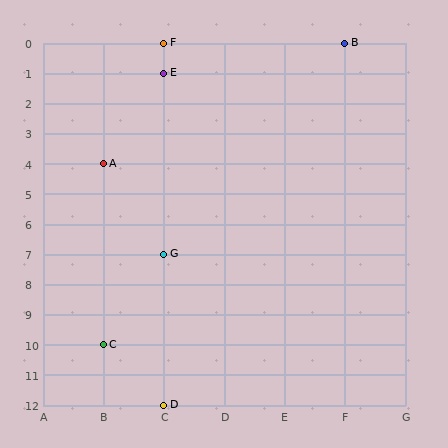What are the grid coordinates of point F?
Point F is at grid coordinates (C, 0).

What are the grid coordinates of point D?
Point D is at grid coordinates (C, 12).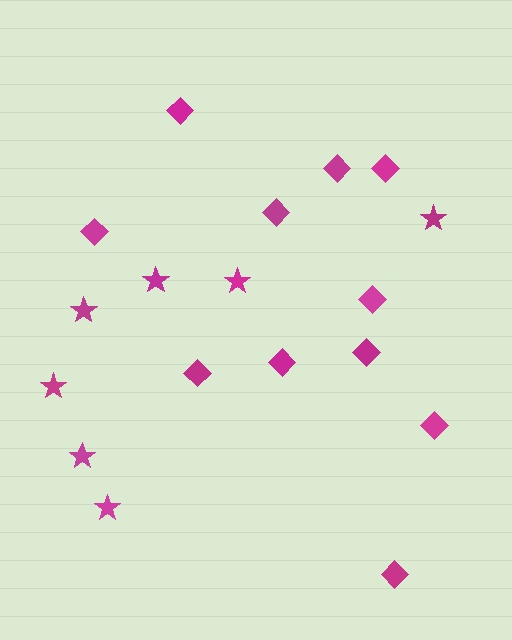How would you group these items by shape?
There are 2 groups: one group of stars (7) and one group of diamonds (11).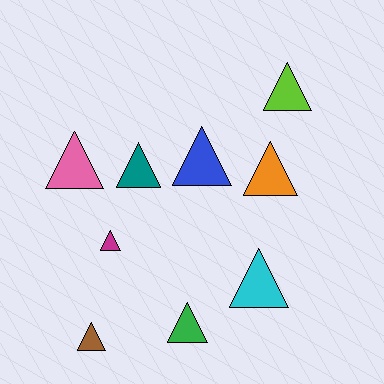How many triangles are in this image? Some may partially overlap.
There are 9 triangles.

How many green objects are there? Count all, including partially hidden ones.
There is 1 green object.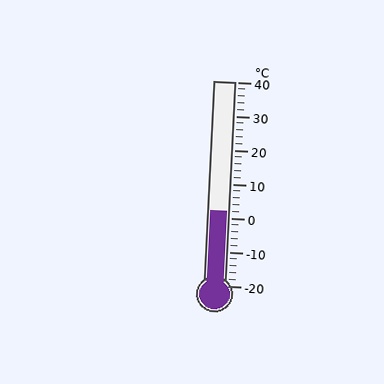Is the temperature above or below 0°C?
The temperature is above 0°C.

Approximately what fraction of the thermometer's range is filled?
The thermometer is filled to approximately 35% of its range.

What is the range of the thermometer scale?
The thermometer scale ranges from -20°C to 40°C.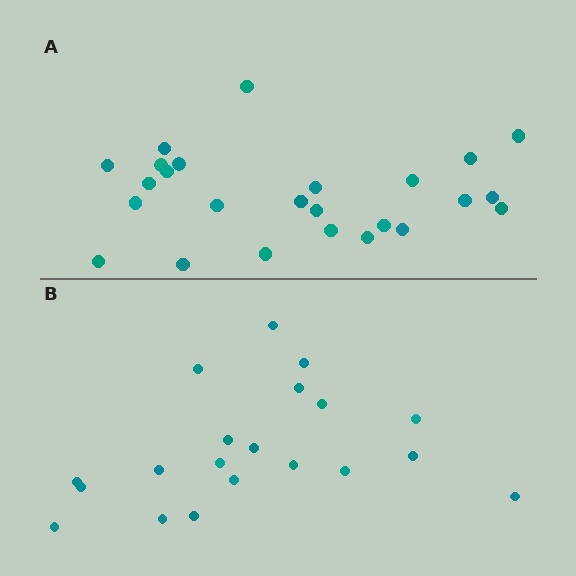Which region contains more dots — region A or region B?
Region A (the top region) has more dots.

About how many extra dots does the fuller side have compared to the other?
Region A has about 5 more dots than region B.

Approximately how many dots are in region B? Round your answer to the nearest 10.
About 20 dots.